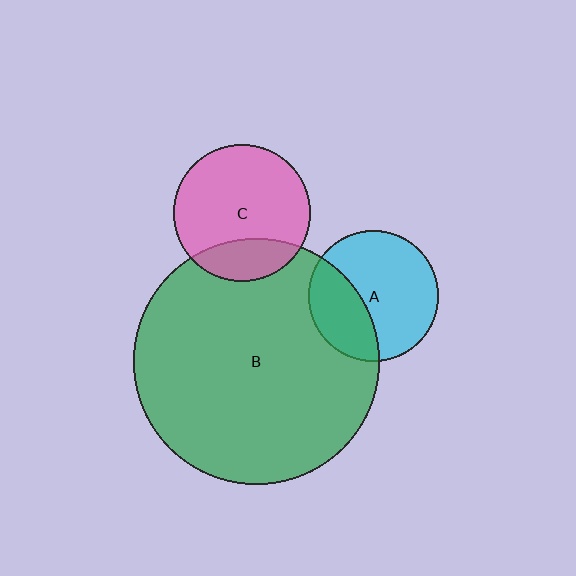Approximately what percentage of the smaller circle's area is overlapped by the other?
Approximately 25%.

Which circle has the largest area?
Circle B (green).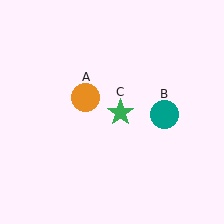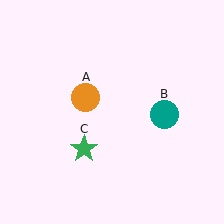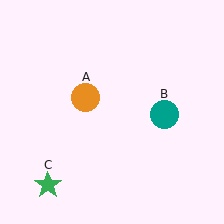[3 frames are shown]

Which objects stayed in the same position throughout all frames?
Orange circle (object A) and teal circle (object B) remained stationary.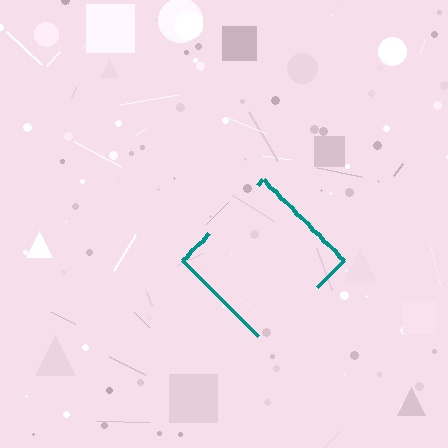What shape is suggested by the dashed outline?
The dashed outline suggests a diamond.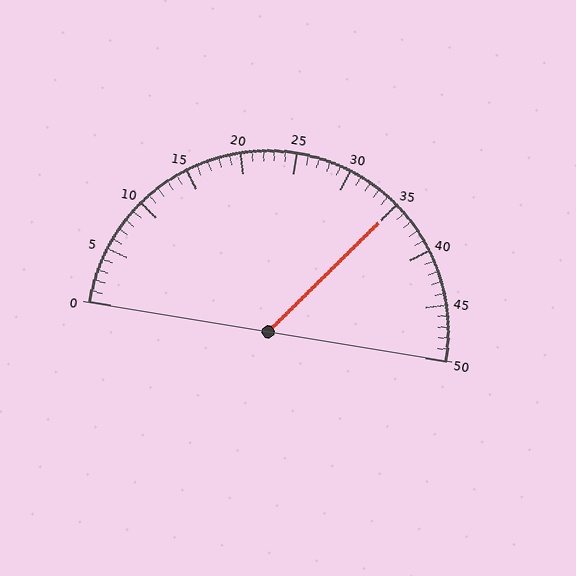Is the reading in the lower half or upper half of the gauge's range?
The reading is in the upper half of the range (0 to 50).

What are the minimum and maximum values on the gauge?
The gauge ranges from 0 to 50.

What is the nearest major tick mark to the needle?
The nearest major tick mark is 35.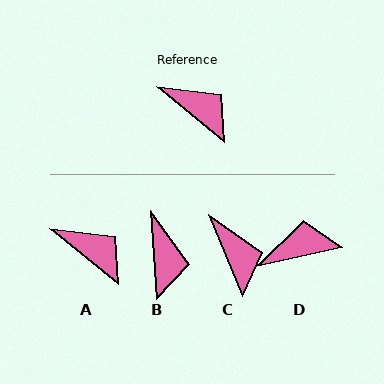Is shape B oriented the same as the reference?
No, it is off by about 47 degrees.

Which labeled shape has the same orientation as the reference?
A.